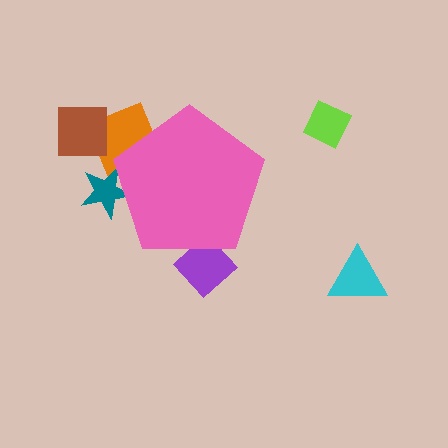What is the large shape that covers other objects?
A pink pentagon.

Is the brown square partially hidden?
No, the brown square is fully visible.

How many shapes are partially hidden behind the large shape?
3 shapes are partially hidden.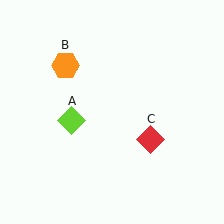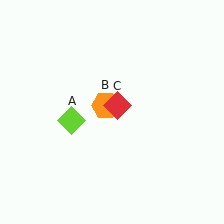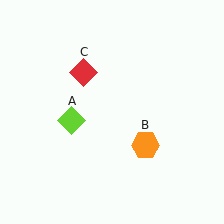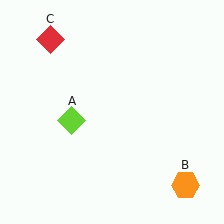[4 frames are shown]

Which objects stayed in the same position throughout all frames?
Lime diamond (object A) remained stationary.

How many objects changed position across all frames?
2 objects changed position: orange hexagon (object B), red diamond (object C).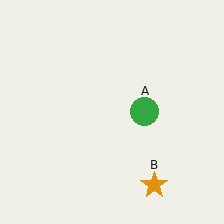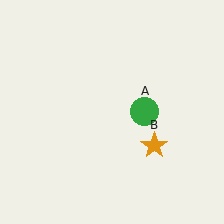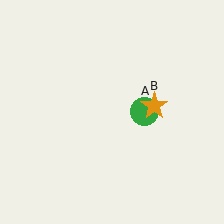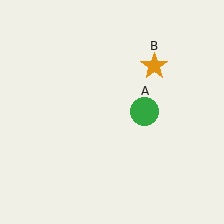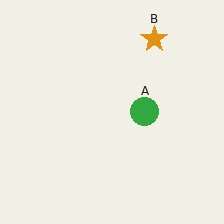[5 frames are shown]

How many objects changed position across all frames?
1 object changed position: orange star (object B).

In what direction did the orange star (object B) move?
The orange star (object B) moved up.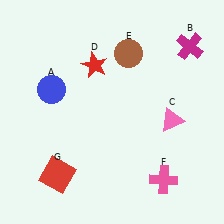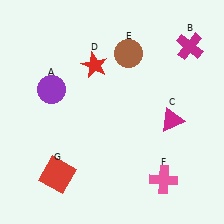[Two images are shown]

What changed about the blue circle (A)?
In Image 1, A is blue. In Image 2, it changed to purple.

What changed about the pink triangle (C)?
In Image 1, C is pink. In Image 2, it changed to magenta.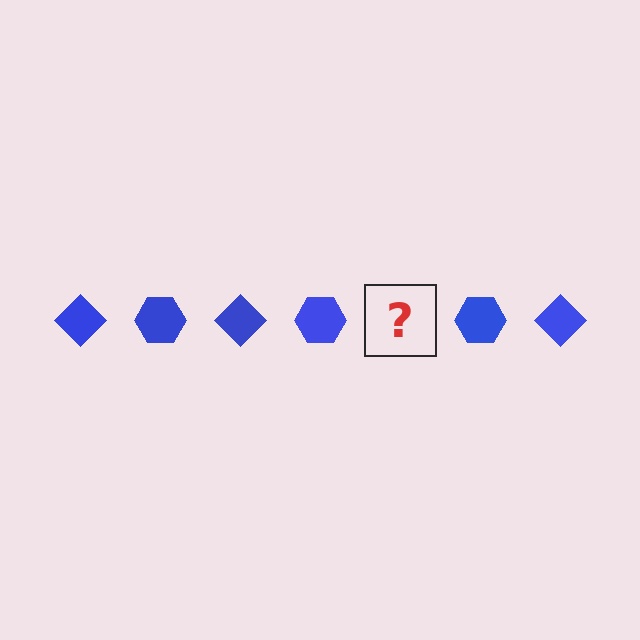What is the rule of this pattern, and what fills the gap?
The rule is that the pattern cycles through diamond, hexagon shapes in blue. The gap should be filled with a blue diamond.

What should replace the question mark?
The question mark should be replaced with a blue diamond.